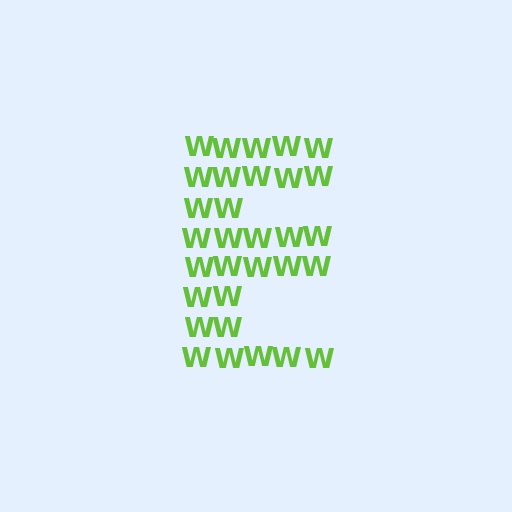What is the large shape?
The large shape is the letter E.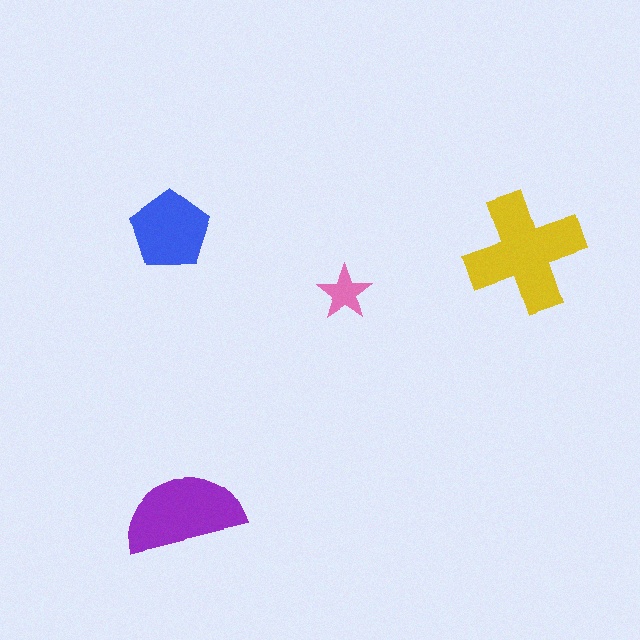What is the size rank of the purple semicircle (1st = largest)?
2nd.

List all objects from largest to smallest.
The yellow cross, the purple semicircle, the blue pentagon, the pink star.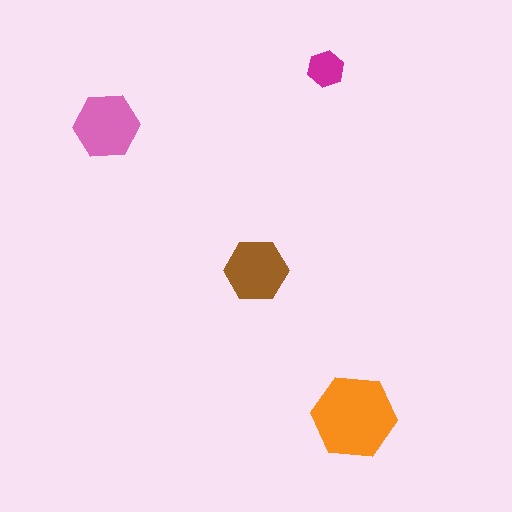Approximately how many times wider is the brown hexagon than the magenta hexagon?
About 1.5 times wider.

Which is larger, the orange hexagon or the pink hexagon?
The orange one.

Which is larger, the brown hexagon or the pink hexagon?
The pink one.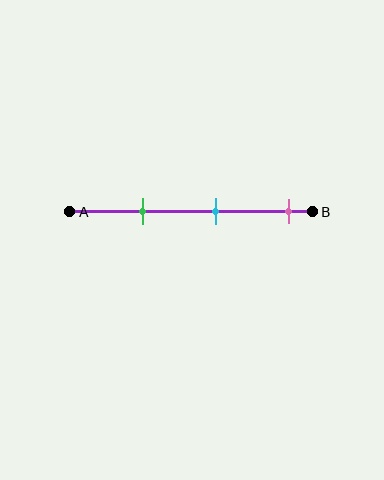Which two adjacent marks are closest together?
The green and cyan marks are the closest adjacent pair.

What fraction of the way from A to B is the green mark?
The green mark is approximately 30% (0.3) of the way from A to B.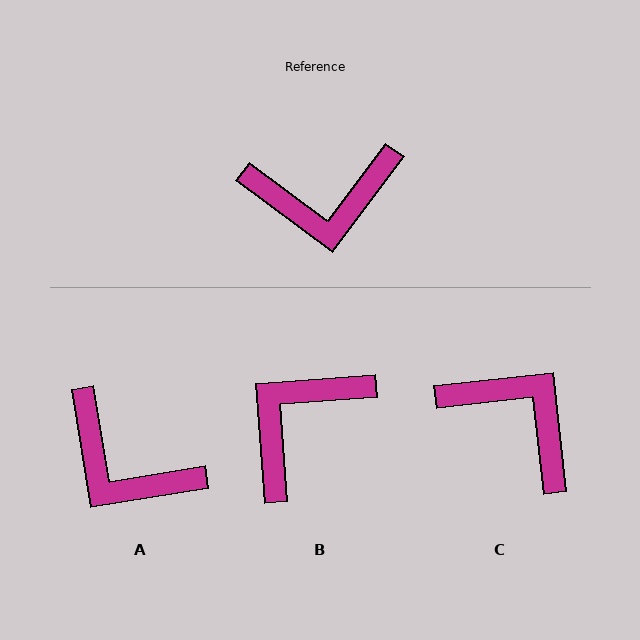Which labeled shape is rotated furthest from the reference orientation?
B, about 139 degrees away.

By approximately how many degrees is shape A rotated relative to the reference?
Approximately 44 degrees clockwise.